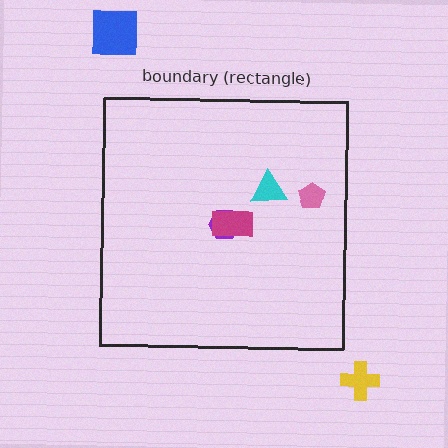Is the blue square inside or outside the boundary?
Outside.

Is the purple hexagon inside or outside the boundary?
Inside.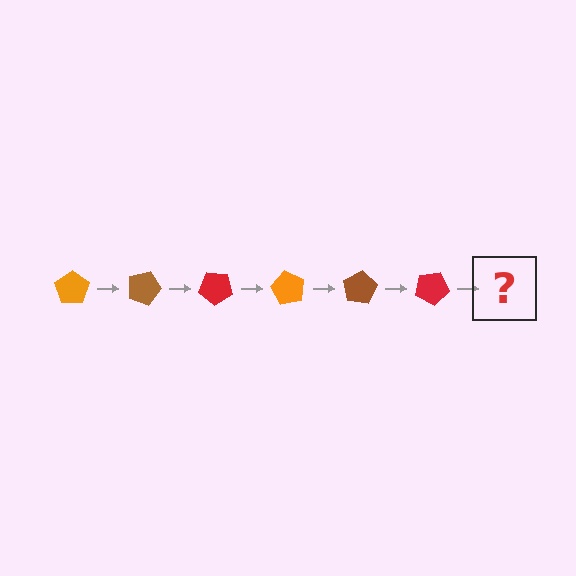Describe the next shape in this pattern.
It should be an orange pentagon, rotated 120 degrees from the start.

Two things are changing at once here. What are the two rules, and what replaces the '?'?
The two rules are that it rotates 20 degrees each step and the color cycles through orange, brown, and red. The '?' should be an orange pentagon, rotated 120 degrees from the start.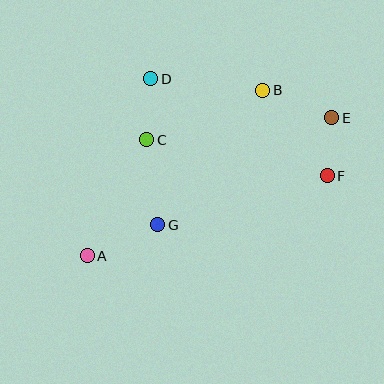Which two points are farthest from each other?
Points A and E are farthest from each other.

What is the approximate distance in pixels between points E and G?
The distance between E and G is approximately 204 pixels.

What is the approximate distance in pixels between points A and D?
The distance between A and D is approximately 188 pixels.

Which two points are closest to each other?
Points E and F are closest to each other.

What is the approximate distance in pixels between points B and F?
The distance between B and F is approximately 107 pixels.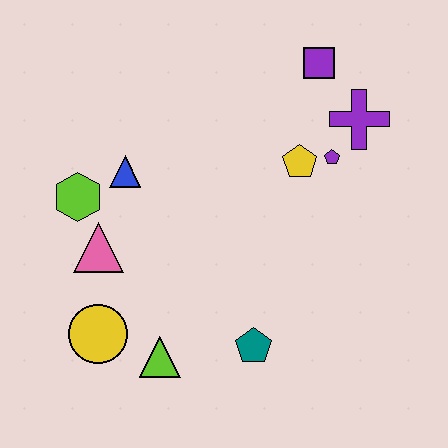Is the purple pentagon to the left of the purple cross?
Yes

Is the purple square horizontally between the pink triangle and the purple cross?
Yes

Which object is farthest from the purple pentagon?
The yellow circle is farthest from the purple pentagon.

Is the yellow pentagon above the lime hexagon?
Yes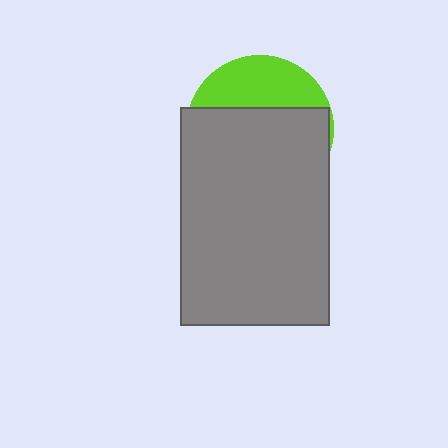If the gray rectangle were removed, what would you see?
You would see the complete lime circle.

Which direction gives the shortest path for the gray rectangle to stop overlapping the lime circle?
Moving down gives the shortest separation.